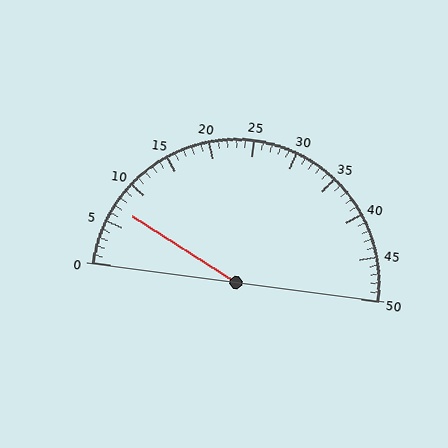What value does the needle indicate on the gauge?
The needle indicates approximately 7.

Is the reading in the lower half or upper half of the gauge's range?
The reading is in the lower half of the range (0 to 50).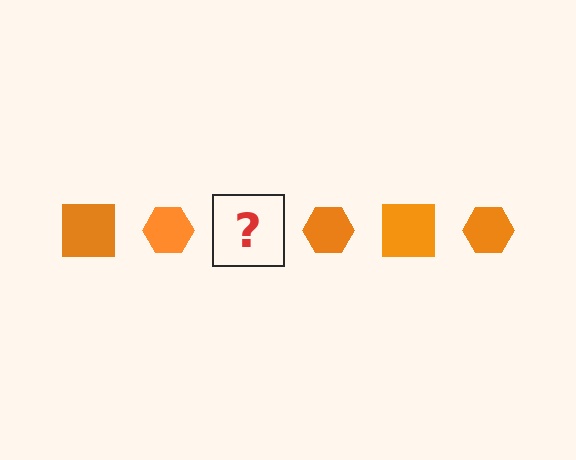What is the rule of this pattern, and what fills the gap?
The rule is that the pattern cycles through square, hexagon shapes in orange. The gap should be filled with an orange square.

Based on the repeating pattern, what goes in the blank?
The blank should be an orange square.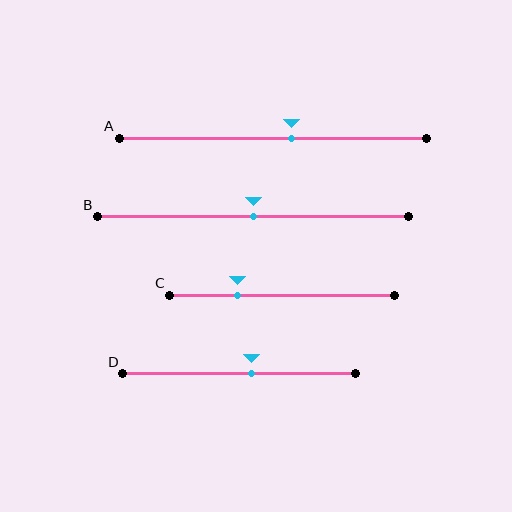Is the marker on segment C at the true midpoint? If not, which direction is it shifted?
No, the marker on segment C is shifted to the left by about 20% of the segment length.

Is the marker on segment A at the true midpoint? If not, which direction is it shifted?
No, the marker on segment A is shifted to the right by about 6% of the segment length.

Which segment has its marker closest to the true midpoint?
Segment B has its marker closest to the true midpoint.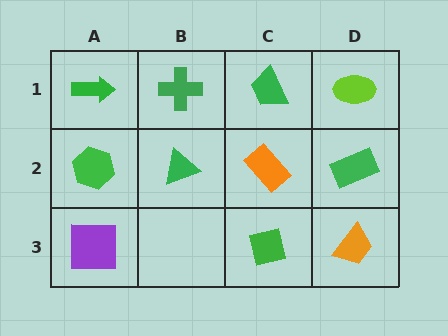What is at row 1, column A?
A green arrow.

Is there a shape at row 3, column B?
No, that cell is empty.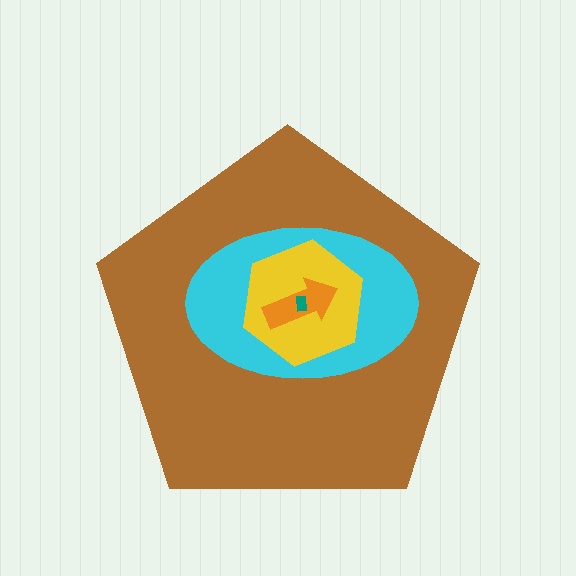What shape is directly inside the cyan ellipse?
The yellow hexagon.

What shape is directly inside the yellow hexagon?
The orange arrow.